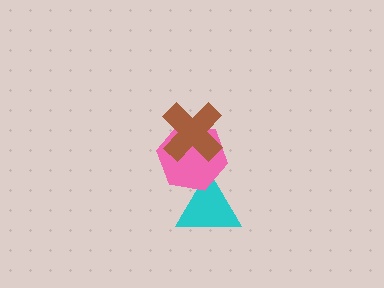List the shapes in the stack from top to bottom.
From top to bottom: the brown cross, the pink hexagon, the cyan triangle.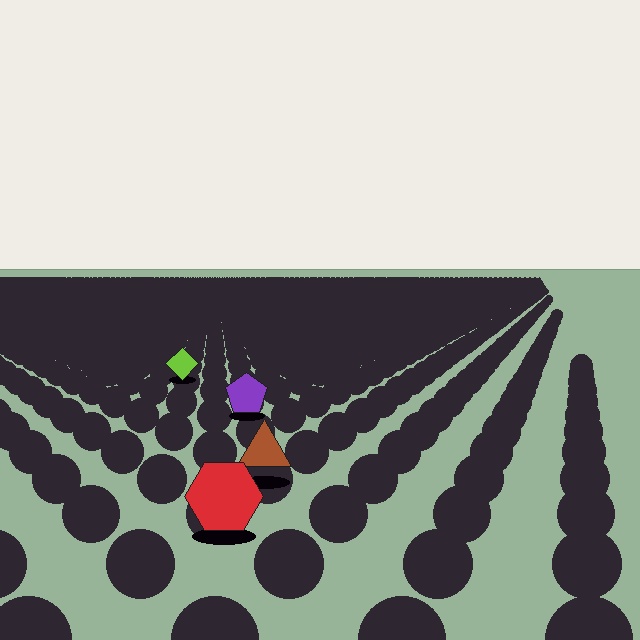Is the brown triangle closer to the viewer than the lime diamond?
Yes. The brown triangle is closer — you can tell from the texture gradient: the ground texture is coarser near it.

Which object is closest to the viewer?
The red hexagon is closest. The texture marks near it are larger and more spread out.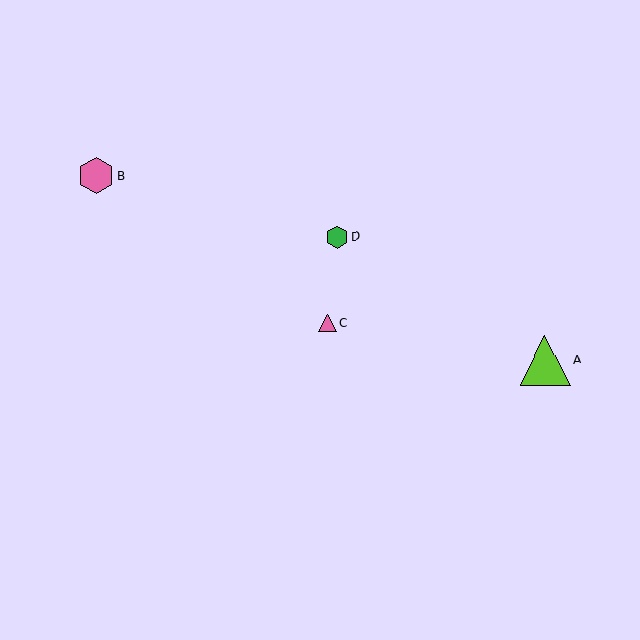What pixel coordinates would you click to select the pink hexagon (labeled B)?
Click at (96, 176) to select the pink hexagon B.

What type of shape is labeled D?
Shape D is a green hexagon.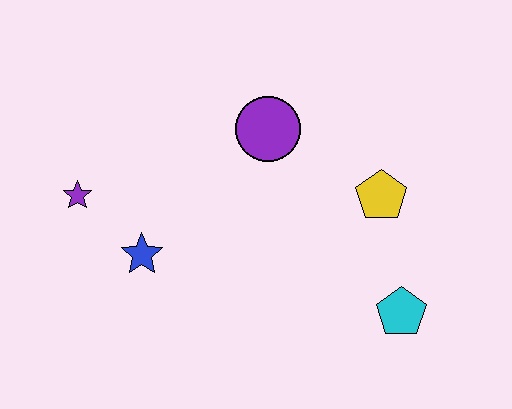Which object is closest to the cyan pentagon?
The yellow pentagon is closest to the cyan pentagon.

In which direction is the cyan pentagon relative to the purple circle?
The cyan pentagon is below the purple circle.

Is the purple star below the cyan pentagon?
No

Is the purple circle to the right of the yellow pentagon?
No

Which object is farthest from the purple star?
The cyan pentagon is farthest from the purple star.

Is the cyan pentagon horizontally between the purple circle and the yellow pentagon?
No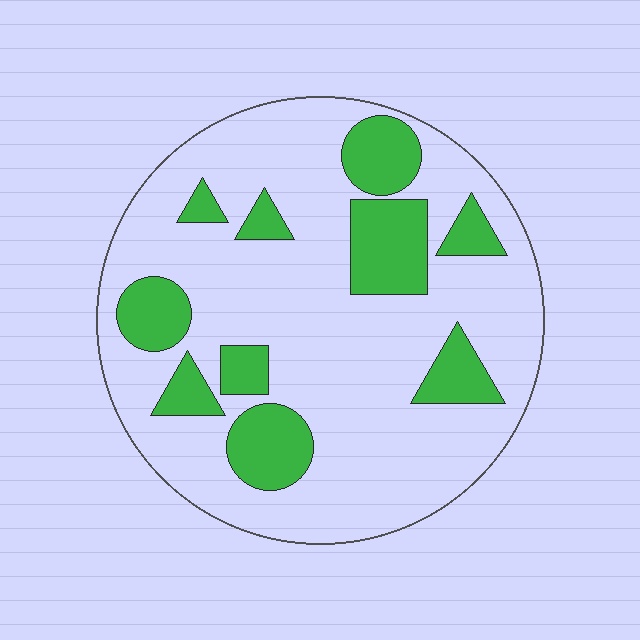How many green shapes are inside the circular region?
10.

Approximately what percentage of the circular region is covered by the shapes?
Approximately 25%.